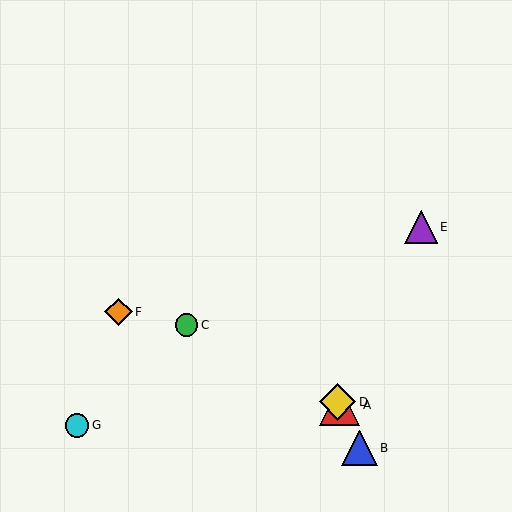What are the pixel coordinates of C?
Object C is at (187, 325).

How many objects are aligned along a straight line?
3 objects (A, B, D) are aligned along a straight line.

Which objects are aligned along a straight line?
Objects A, B, D are aligned along a straight line.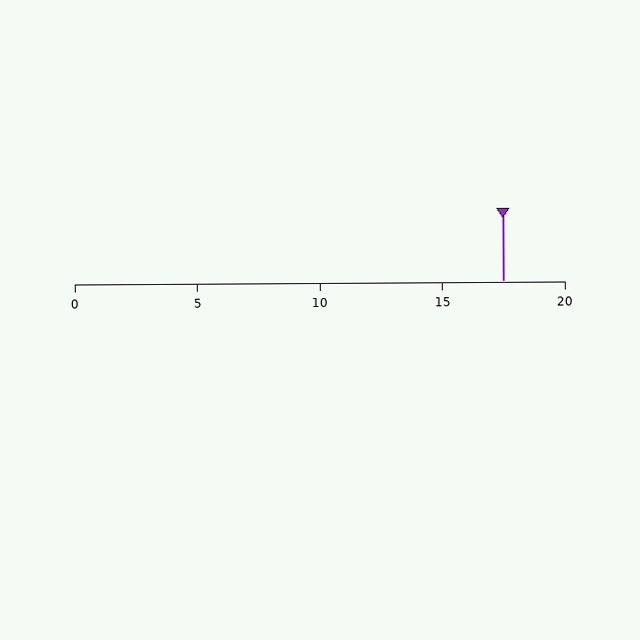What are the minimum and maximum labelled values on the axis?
The axis runs from 0 to 20.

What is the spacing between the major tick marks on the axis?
The major ticks are spaced 5 apart.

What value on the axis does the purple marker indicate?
The marker indicates approximately 17.5.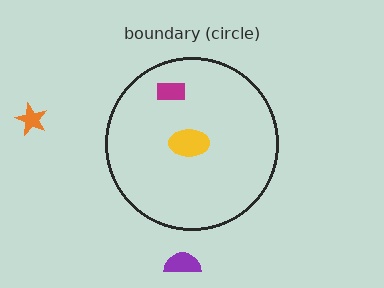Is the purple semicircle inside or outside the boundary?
Outside.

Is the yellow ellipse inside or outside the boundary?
Inside.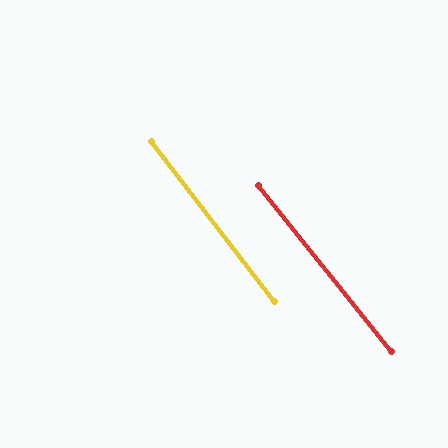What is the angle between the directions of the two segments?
Approximately 1 degree.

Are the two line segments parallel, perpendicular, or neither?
Parallel — their directions differ by only 1.2°.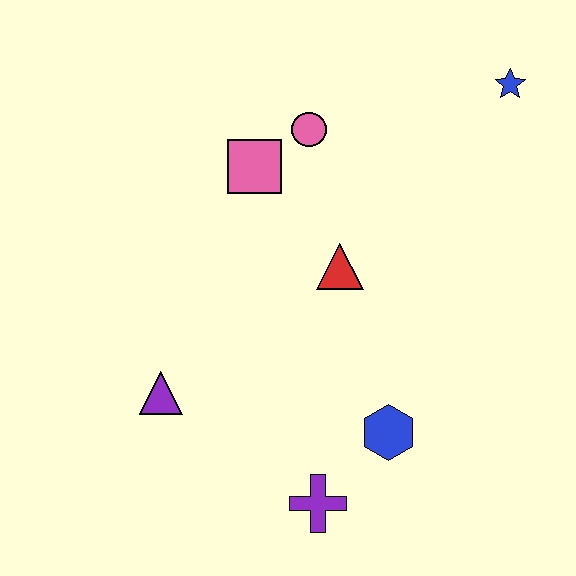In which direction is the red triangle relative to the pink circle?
The red triangle is below the pink circle.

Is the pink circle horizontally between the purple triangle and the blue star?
Yes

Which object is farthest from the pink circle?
The purple cross is farthest from the pink circle.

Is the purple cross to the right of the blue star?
No